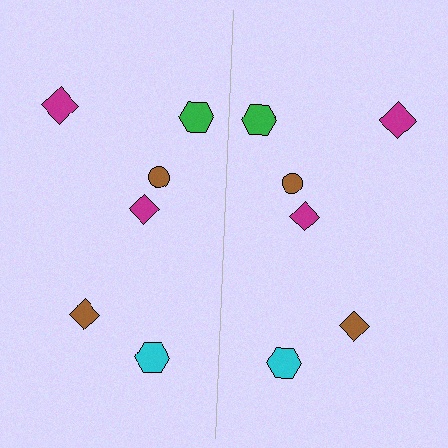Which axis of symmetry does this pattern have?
The pattern has a vertical axis of symmetry running through the center of the image.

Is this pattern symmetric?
Yes, this pattern has bilateral (reflection) symmetry.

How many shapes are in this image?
There are 12 shapes in this image.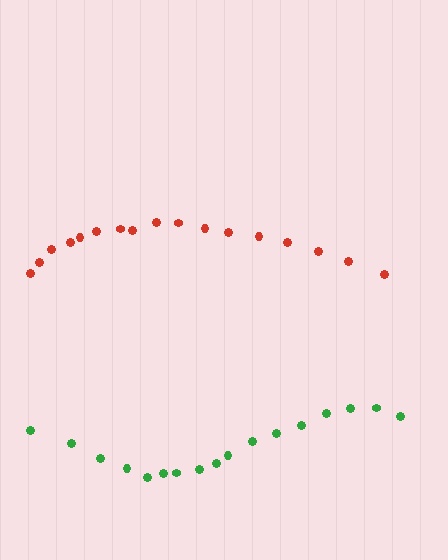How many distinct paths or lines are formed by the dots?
There are 2 distinct paths.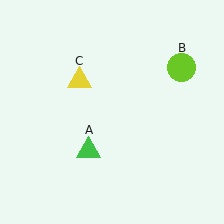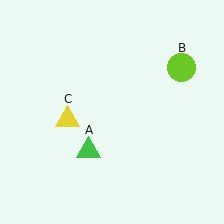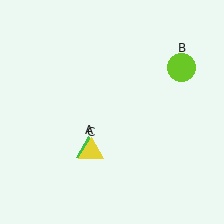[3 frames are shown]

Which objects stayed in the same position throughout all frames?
Green triangle (object A) and lime circle (object B) remained stationary.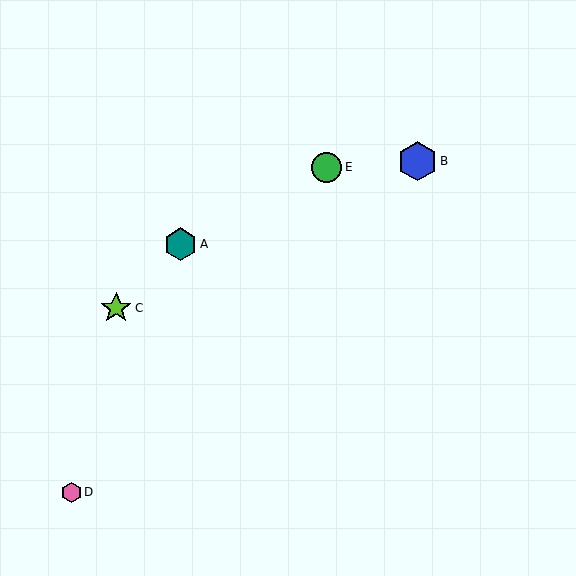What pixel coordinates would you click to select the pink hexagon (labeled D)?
Click at (71, 492) to select the pink hexagon D.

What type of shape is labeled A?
Shape A is a teal hexagon.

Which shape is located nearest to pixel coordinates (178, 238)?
The teal hexagon (labeled A) at (181, 244) is nearest to that location.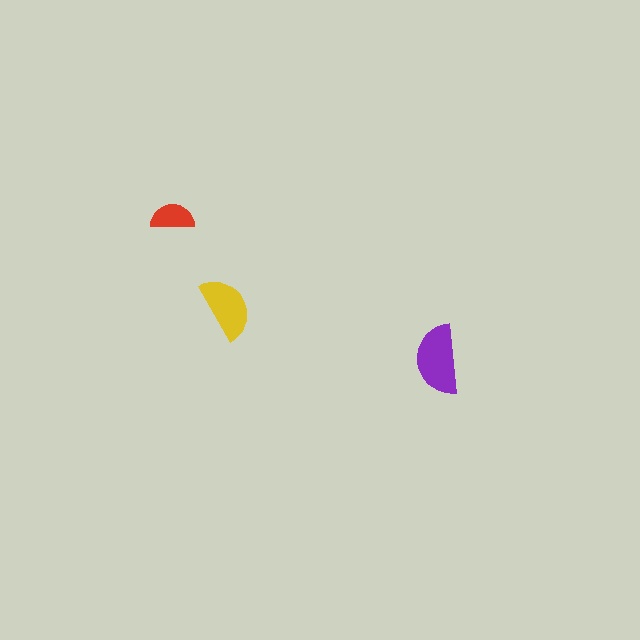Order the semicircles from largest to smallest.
the purple one, the yellow one, the red one.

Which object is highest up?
The red semicircle is topmost.